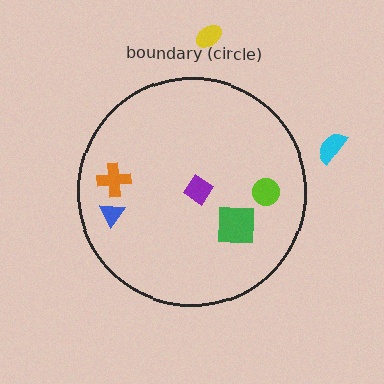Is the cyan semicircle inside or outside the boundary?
Outside.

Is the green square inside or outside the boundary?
Inside.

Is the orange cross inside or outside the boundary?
Inside.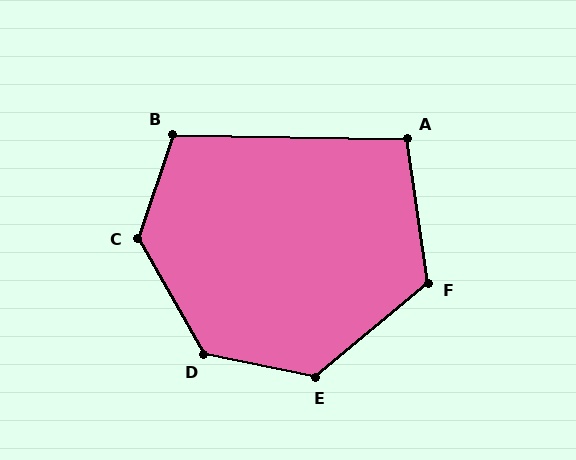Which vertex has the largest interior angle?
C, at approximately 132 degrees.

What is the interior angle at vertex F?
Approximately 122 degrees (obtuse).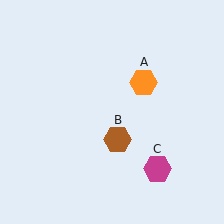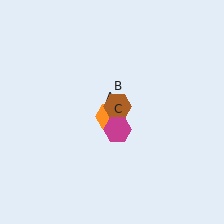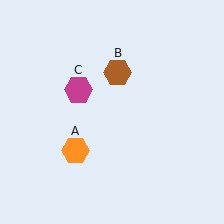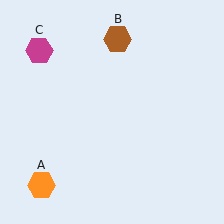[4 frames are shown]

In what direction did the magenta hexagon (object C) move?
The magenta hexagon (object C) moved up and to the left.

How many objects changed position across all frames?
3 objects changed position: orange hexagon (object A), brown hexagon (object B), magenta hexagon (object C).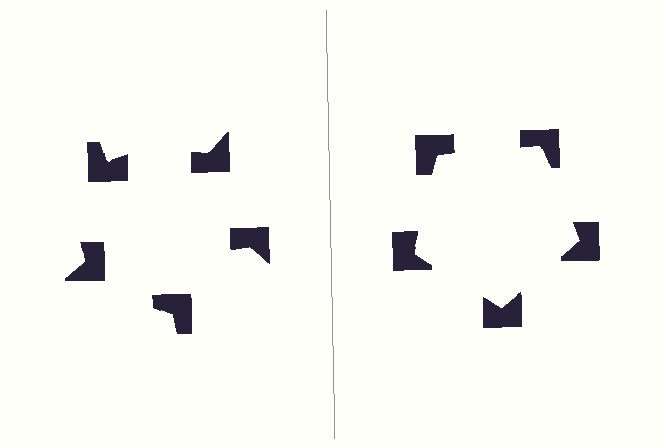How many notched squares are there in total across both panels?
10 — 5 on each side.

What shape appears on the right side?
An illusory pentagon.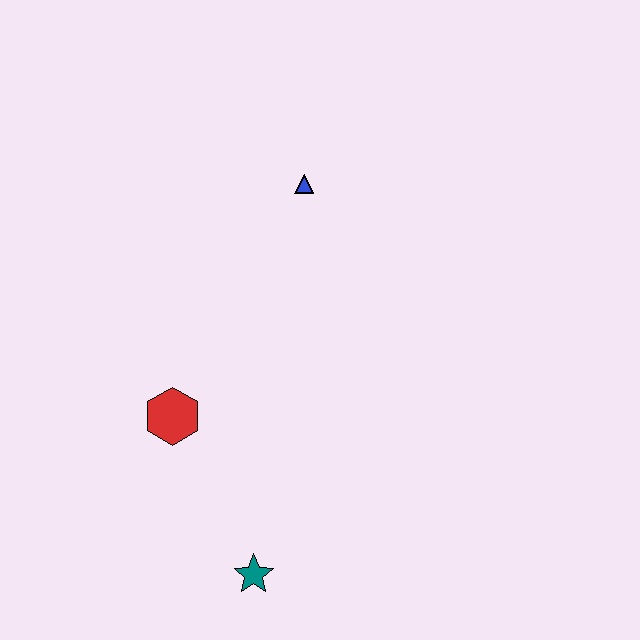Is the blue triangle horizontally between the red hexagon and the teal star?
No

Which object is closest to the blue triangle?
The red hexagon is closest to the blue triangle.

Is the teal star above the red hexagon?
No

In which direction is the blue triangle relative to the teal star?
The blue triangle is above the teal star.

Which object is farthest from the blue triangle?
The teal star is farthest from the blue triangle.